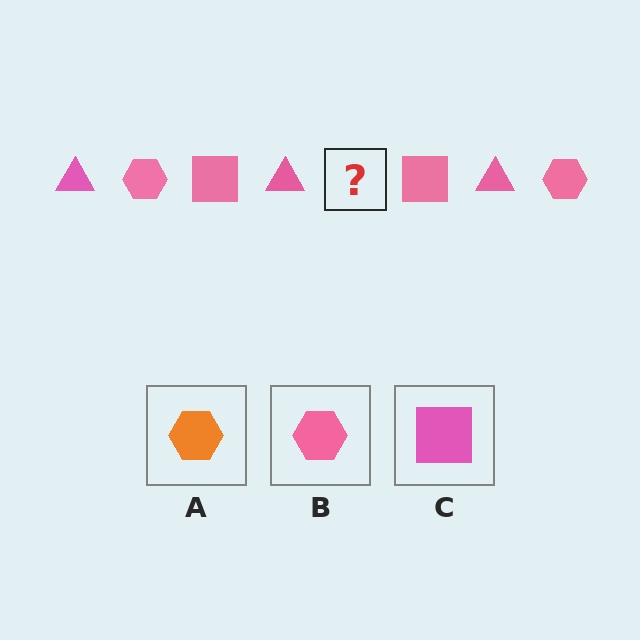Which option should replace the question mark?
Option B.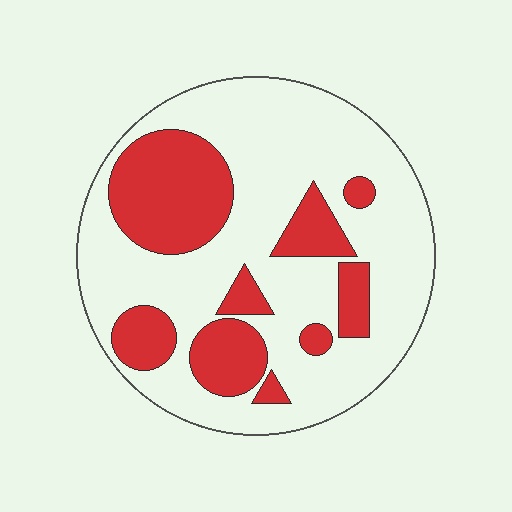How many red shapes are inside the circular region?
9.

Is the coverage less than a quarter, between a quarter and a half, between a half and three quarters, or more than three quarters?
Between a quarter and a half.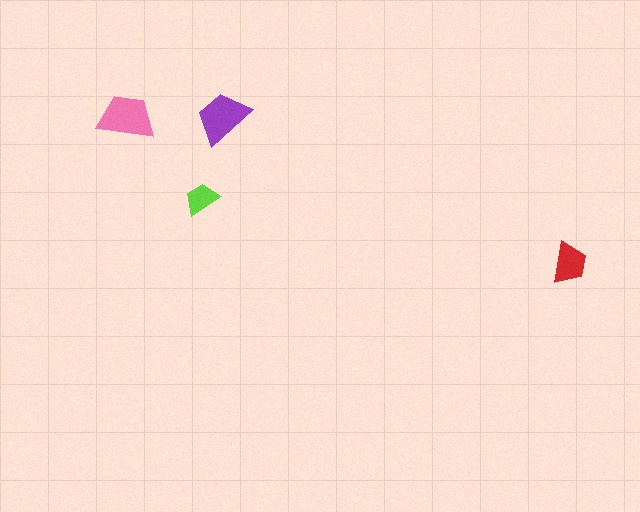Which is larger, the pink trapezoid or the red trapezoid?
The pink one.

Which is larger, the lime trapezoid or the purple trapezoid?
The purple one.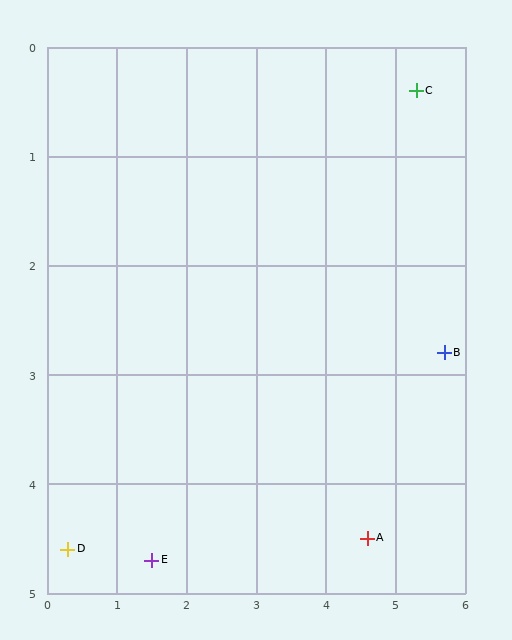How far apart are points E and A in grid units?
Points E and A are about 3.1 grid units apart.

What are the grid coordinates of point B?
Point B is at approximately (5.7, 2.8).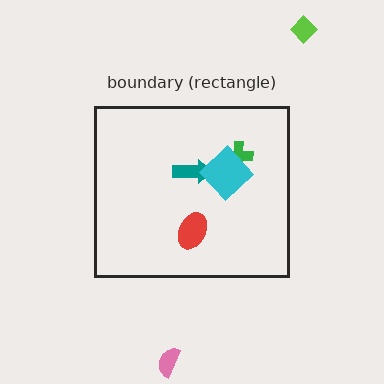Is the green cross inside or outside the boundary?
Inside.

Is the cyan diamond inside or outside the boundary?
Inside.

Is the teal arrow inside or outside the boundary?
Inside.